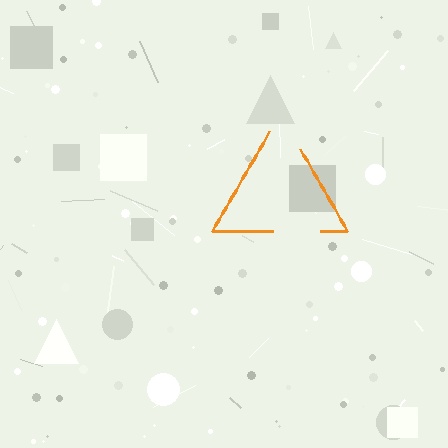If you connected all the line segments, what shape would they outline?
They would outline a triangle.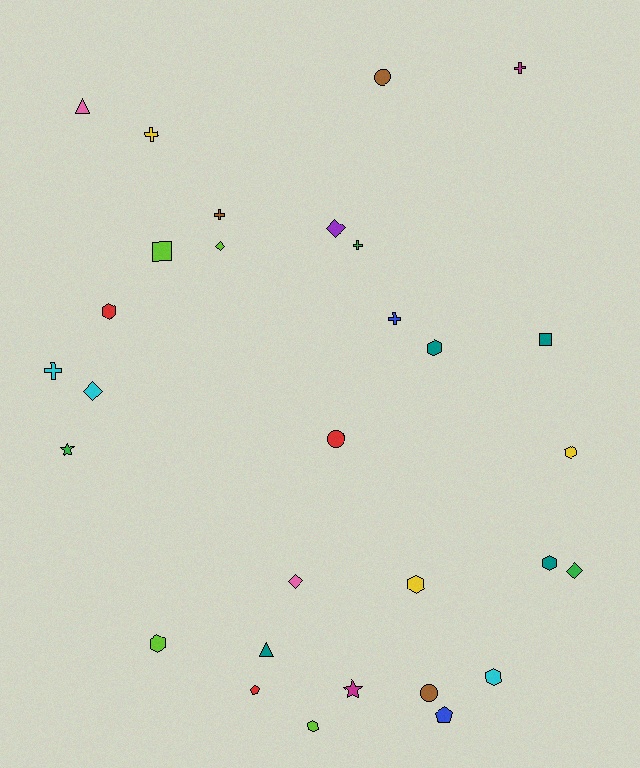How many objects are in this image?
There are 30 objects.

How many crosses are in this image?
There are 6 crosses.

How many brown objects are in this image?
There are 3 brown objects.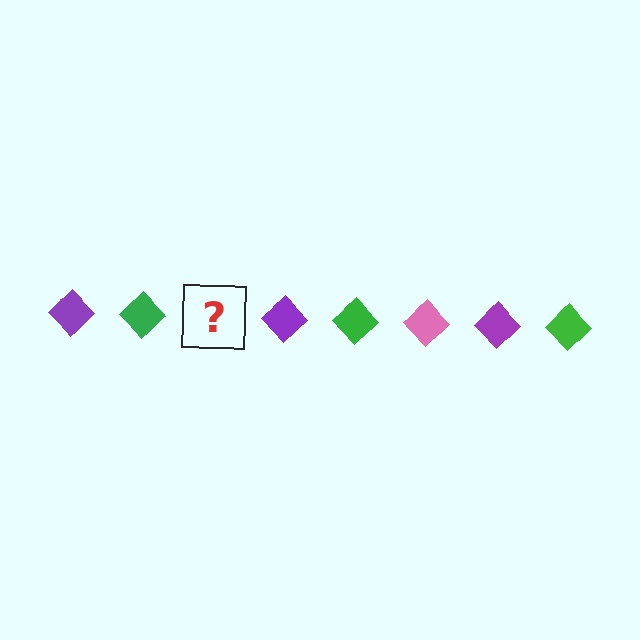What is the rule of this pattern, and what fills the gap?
The rule is that the pattern cycles through purple, green, pink diamonds. The gap should be filled with a pink diamond.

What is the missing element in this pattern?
The missing element is a pink diamond.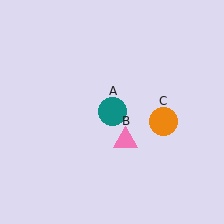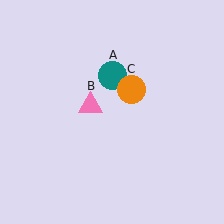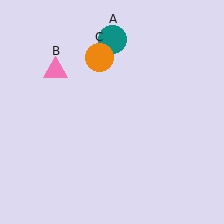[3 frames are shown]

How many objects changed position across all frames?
3 objects changed position: teal circle (object A), pink triangle (object B), orange circle (object C).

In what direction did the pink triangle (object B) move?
The pink triangle (object B) moved up and to the left.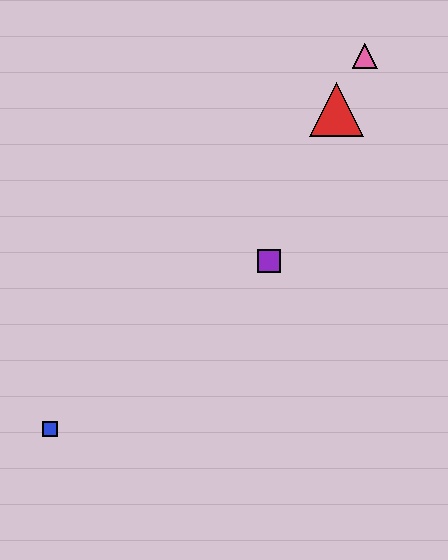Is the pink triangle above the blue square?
Yes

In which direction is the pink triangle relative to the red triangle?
The pink triangle is above the red triangle.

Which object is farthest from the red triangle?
The blue square is farthest from the red triangle.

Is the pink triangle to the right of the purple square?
Yes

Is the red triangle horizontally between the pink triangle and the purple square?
Yes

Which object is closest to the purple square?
The red triangle is closest to the purple square.